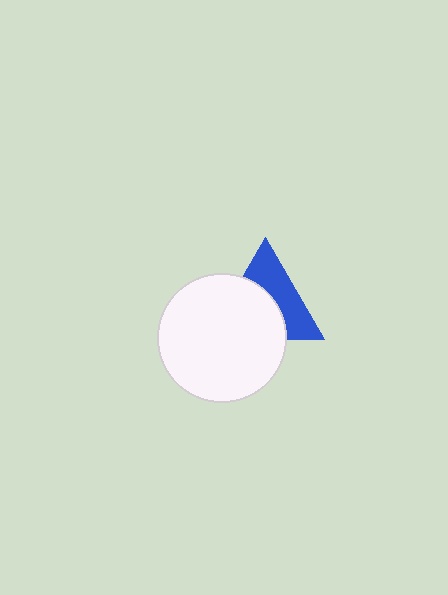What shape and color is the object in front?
The object in front is a white circle.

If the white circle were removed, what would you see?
You would see the complete blue triangle.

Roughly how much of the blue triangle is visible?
About half of it is visible (roughly 47%).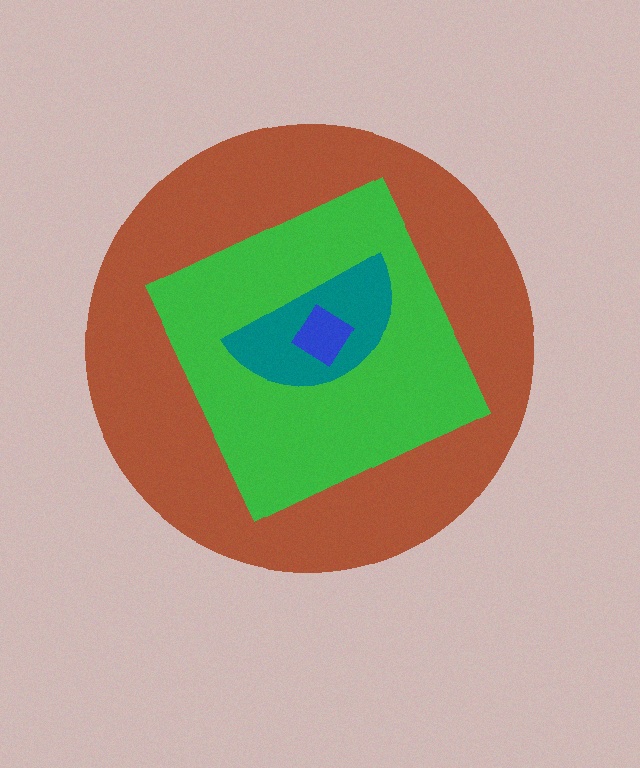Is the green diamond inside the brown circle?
Yes.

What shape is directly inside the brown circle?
The green diamond.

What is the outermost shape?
The brown circle.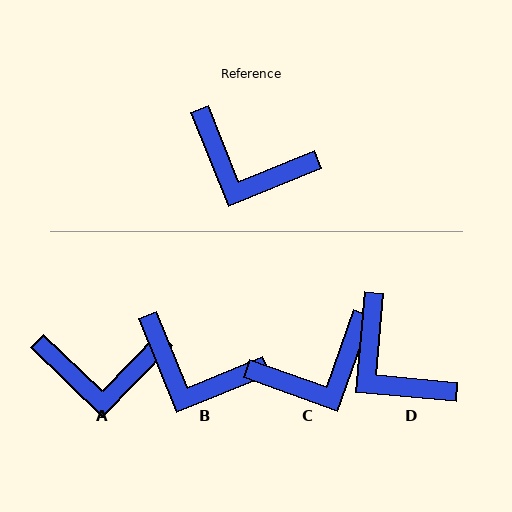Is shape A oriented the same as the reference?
No, it is off by about 24 degrees.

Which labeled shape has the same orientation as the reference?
B.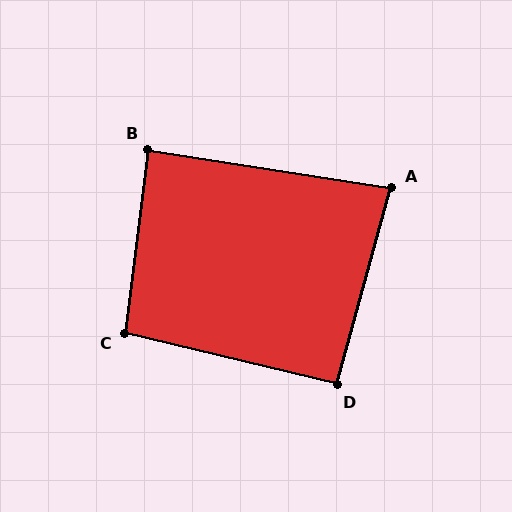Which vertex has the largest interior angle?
C, at approximately 97 degrees.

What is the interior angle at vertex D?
Approximately 92 degrees (approximately right).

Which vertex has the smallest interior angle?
A, at approximately 83 degrees.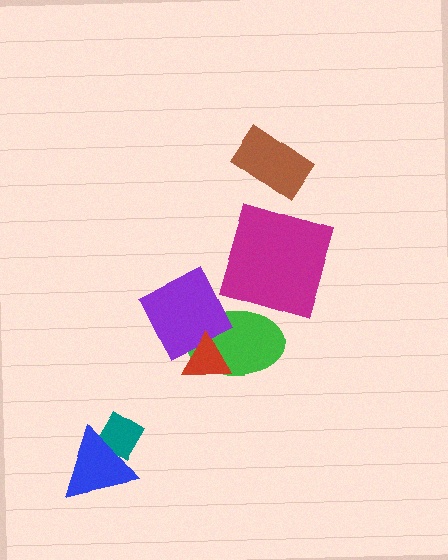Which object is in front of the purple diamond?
The red triangle is in front of the purple diamond.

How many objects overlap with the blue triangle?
1 object overlaps with the blue triangle.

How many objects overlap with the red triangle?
2 objects overlap with the red triangle.